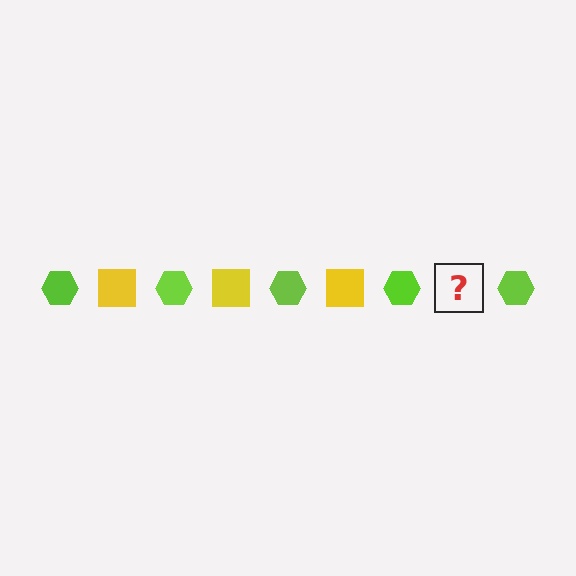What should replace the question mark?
The question mark should be replaced with a yellow square.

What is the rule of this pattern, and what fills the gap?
The rule is that the pattern alternates between lime hexagon and yellow square. The gap should be filled with a yellow square.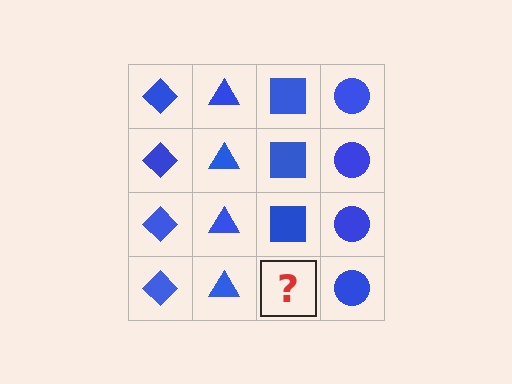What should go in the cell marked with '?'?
The missing cell should contain a blue square.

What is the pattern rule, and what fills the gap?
The rule is that each column has a consistent shape. The gap should be filled with a blue square.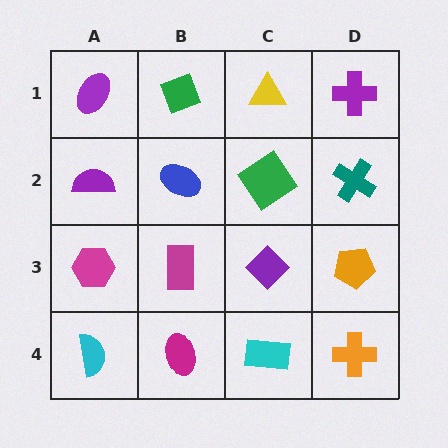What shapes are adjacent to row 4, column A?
A magenta hexagon (row 3, column A), a magenta ellipse (row 4, column B).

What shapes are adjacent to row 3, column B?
A blue ellipse (row 2, column B), a magenta ellipse (row 4, column B), a magenta hexagon (row 3, column A), a purple diamond (row 3, column C).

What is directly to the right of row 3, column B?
A purple diamond.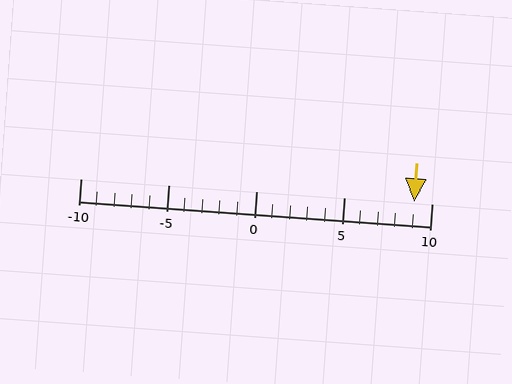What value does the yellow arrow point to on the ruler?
The yellow arrow points to approximately 9.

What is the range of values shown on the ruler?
The ruler shows values from -10 to 10.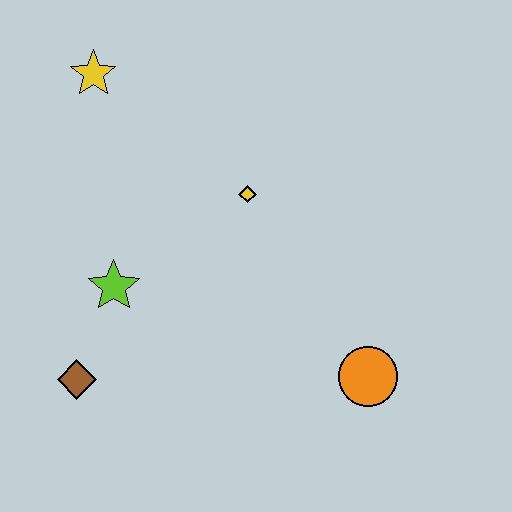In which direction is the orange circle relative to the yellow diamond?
The orange circle is below the yellow diamond.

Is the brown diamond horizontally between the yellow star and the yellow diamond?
No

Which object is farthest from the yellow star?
The orange circle is farthest from the yellow star.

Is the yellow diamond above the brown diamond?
Yes